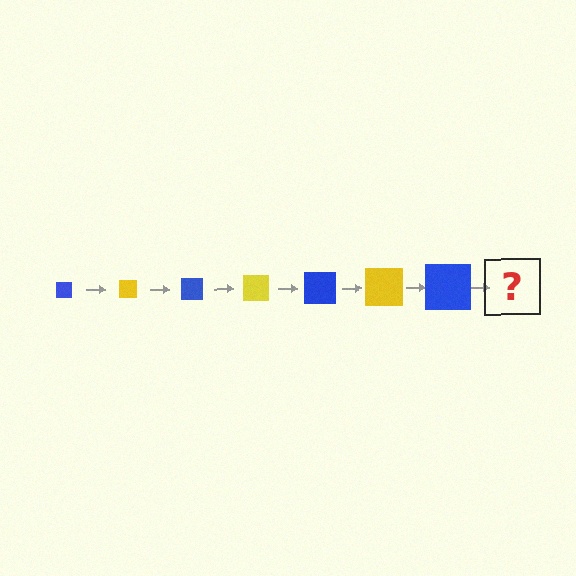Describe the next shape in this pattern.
It should be a yellow square, larger than the previous one.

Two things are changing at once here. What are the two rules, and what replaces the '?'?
The two rules are that the square grows larger each step and the color cycles through blue and yellow. The '?' should be a yellow square, larger than the previous one.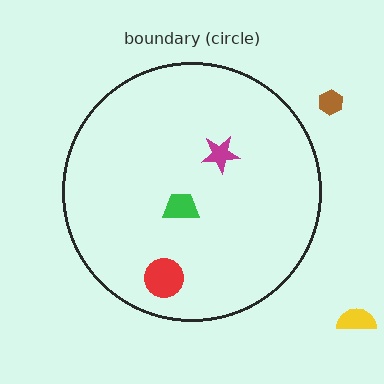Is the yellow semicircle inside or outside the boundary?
Outside.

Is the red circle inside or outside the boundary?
Inside.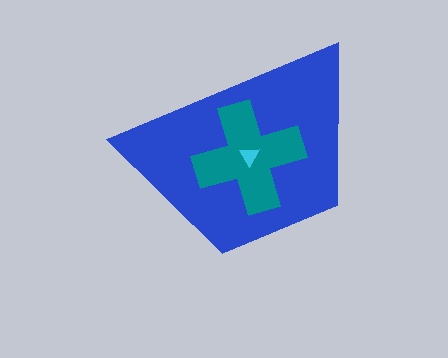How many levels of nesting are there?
3.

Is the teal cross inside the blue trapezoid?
Yes.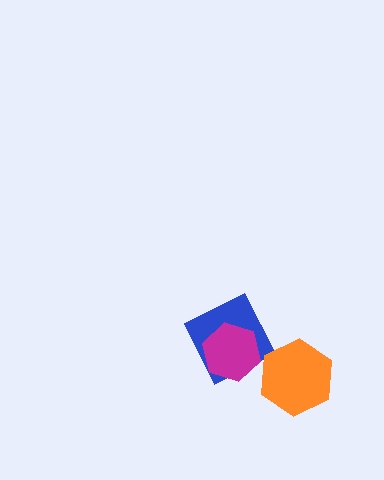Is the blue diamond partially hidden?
Yes, it is partially covered by another shape.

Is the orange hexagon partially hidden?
No, no other shape covers it.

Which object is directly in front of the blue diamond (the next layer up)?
The magenta hexagon is directly in front of the blue diamond.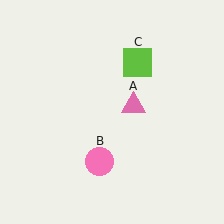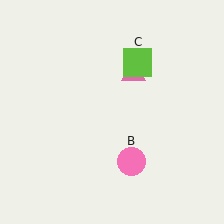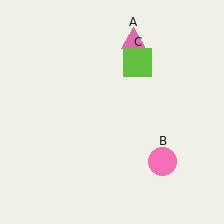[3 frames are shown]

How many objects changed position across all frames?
2 objects changed position: pink triangle (object A), pink circle (object B).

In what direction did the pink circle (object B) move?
The pink circle (object B) moved right.